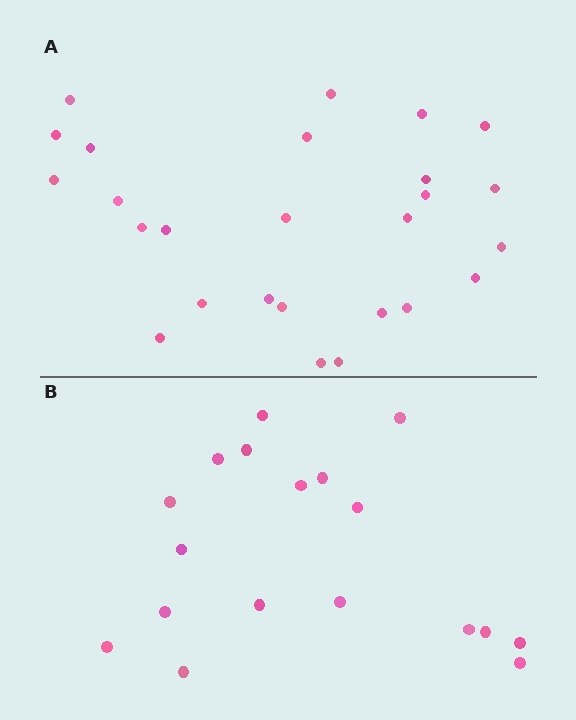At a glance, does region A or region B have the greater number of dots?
Region A (the top region) has more dots.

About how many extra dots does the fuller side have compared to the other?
Region A has roughly 8 or so more dots than region B.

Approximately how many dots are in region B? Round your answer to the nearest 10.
About 20 dots. (The exact count is 18, which rounds to 20.)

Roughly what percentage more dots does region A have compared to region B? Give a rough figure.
About 45% more.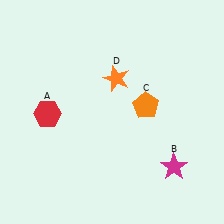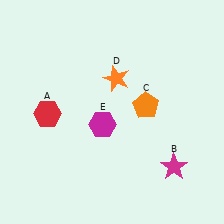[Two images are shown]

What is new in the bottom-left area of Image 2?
A magenta hexagon (E) was added in the bottom-left area of Image 2.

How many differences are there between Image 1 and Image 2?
There is 1 difference between the two images.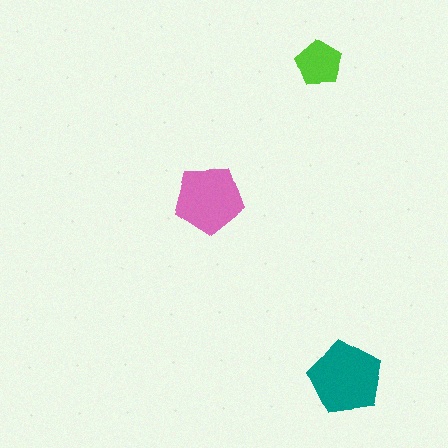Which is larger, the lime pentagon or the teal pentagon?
The teal one.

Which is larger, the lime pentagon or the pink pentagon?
The pink one.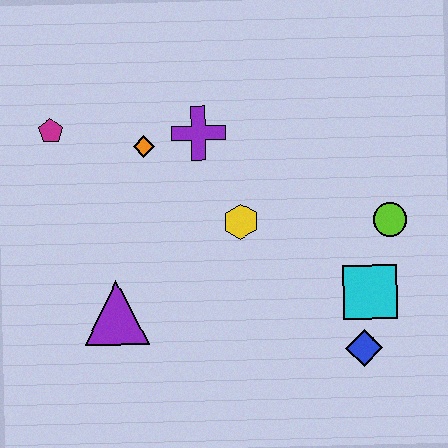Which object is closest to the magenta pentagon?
The orange diamond is closest to the magenta pentagon.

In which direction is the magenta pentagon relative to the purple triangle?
The magenta pentagon is above the purple triangle.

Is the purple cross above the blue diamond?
Yes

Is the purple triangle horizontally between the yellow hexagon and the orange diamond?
No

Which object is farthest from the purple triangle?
The lime circle is farthest from the purple triangle.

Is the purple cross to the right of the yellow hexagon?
No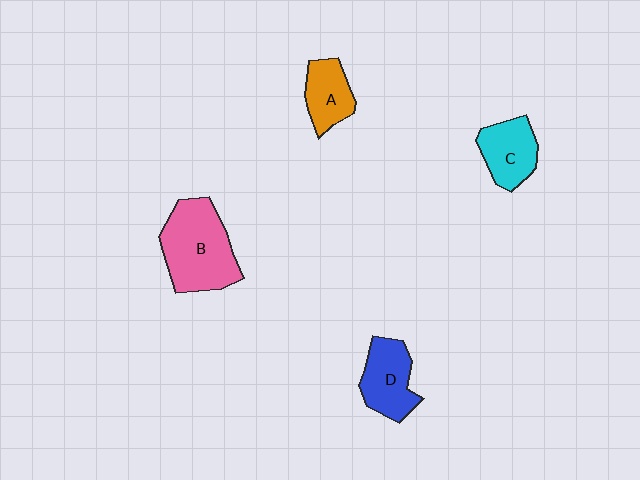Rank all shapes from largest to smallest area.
From largest to smallest: B (pink), D (blue), C (cyan), A (orange).